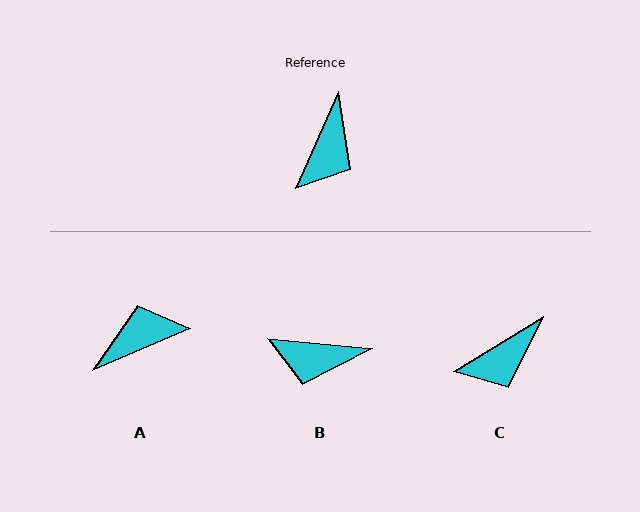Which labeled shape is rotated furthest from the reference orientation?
A, about 137 degrees away.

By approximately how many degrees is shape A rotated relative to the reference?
Approximately 137 degrees counter-clockwise.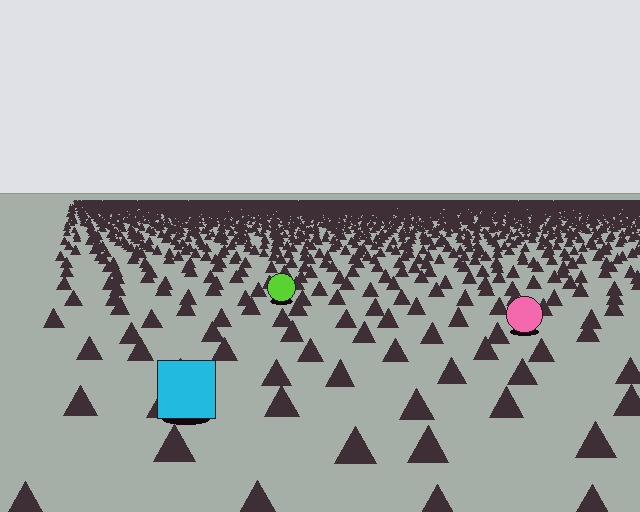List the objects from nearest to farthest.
From nearest to farthest: the cyan square, the pink circle, the lime circle.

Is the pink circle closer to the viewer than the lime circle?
Yes. The pink circle is closer — you can tell from the texture gradient: the ground texture is coarser near it.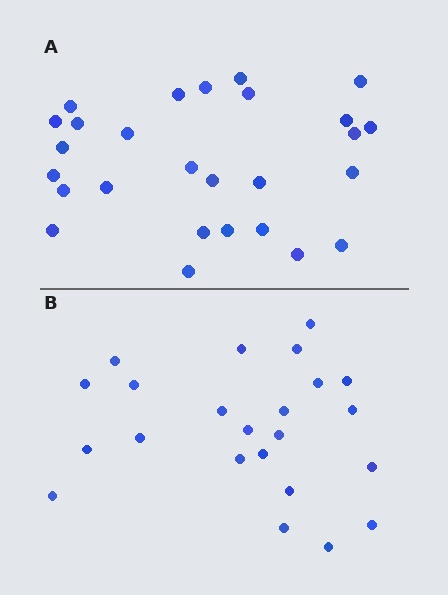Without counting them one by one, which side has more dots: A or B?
Region A (the top region) has more dots.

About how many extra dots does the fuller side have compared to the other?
Region A has about 4 more dots than region B.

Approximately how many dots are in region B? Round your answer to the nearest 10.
About 20 dots. (The exact count is 23, which rounds to 20.)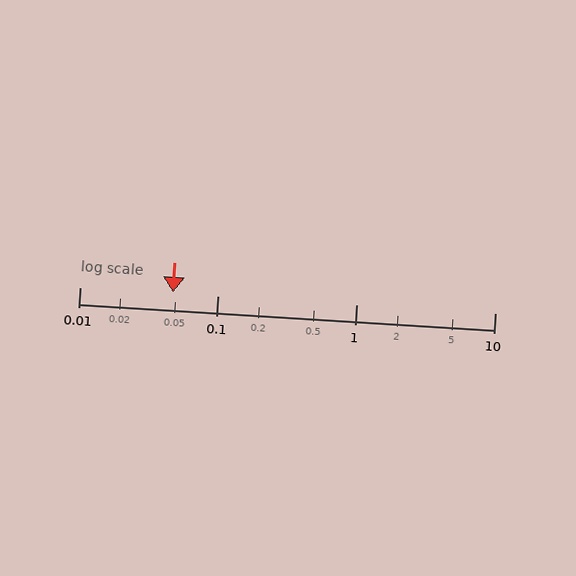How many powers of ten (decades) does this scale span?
The scale spans 3 decades, from 0.01 to 10.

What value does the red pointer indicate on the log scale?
The pointer indicates approximately 0.047.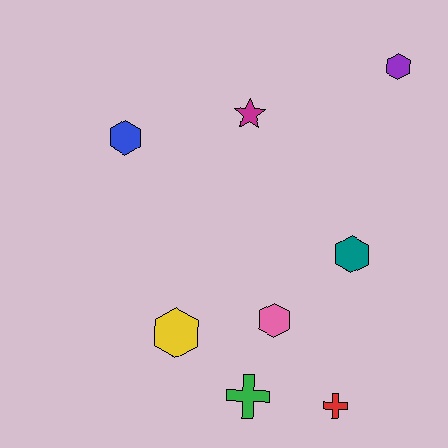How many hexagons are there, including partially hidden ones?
There are 5 hexagons.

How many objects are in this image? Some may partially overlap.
There are 8 objects.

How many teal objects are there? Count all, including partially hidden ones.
There is 1 teal object.